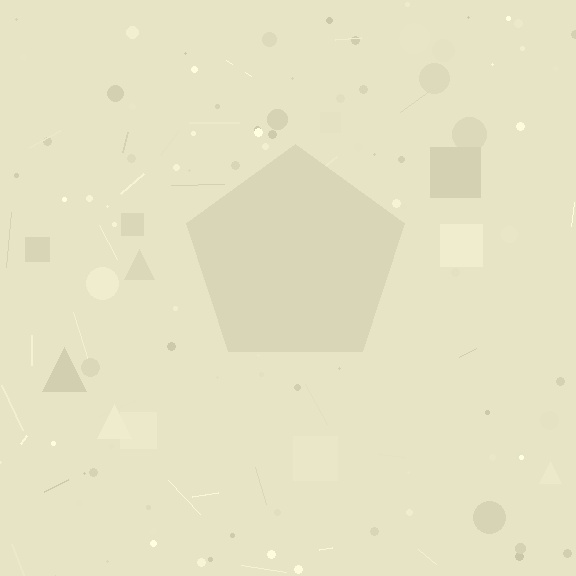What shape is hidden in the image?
A pentagon is hidden in the image.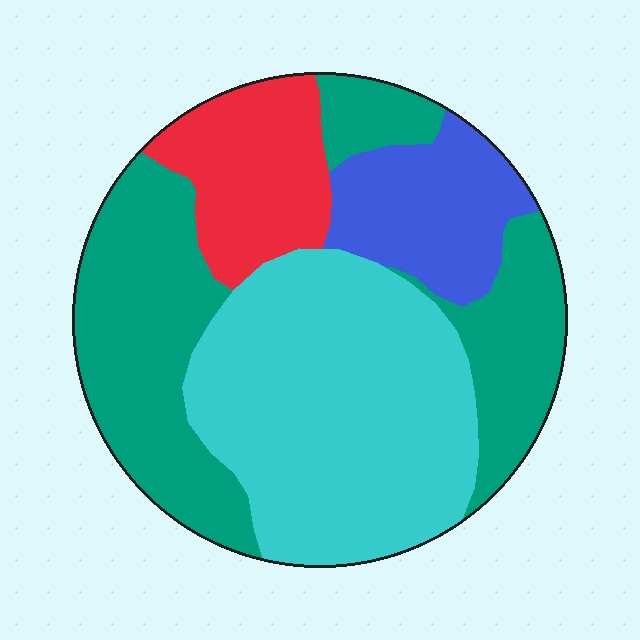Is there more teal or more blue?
Teal.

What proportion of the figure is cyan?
Cyan takes up about three eighths (3/8) of the figure.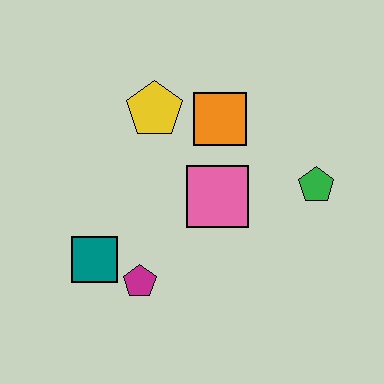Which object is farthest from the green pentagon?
The teal square is farthest from the green pentagon.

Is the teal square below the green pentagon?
Yes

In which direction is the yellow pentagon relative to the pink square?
The yellow pentagon is above the pink square.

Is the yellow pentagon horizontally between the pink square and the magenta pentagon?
Yes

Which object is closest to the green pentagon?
The pink square is closest to the green pentagon.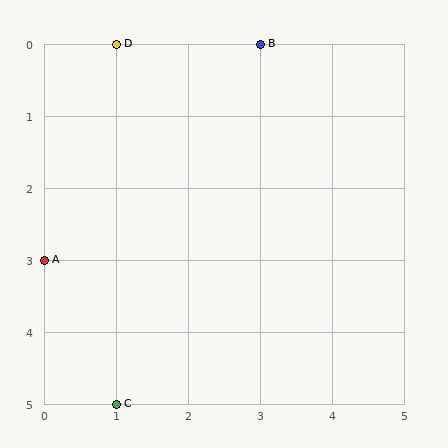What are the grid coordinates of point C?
Point C is at grid coordinates (1, 5).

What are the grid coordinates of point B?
Point B is at grid coordinates (3, 0).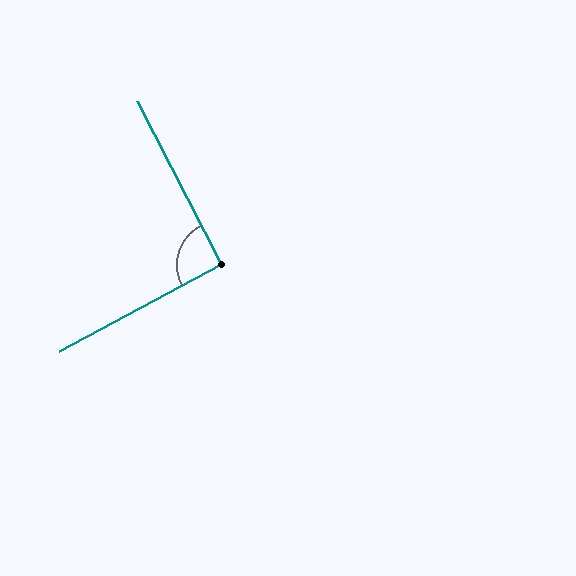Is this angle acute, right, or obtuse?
It is approximately a right angle.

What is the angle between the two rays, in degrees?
Approximately 91 degrees.